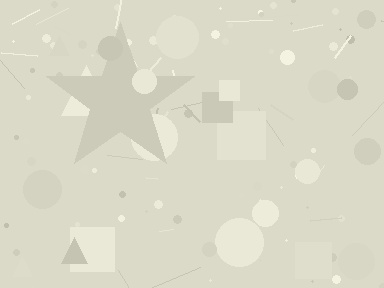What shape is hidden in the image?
A star is hidden in the image.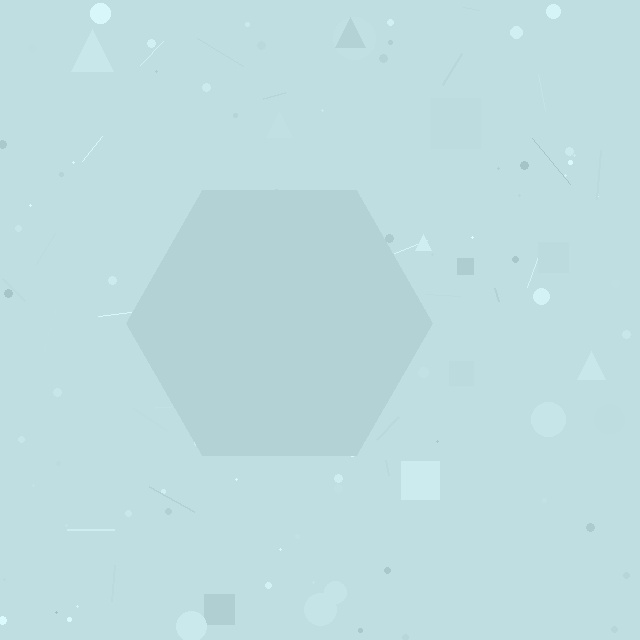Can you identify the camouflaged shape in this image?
The camouflaged shape is a hexagon.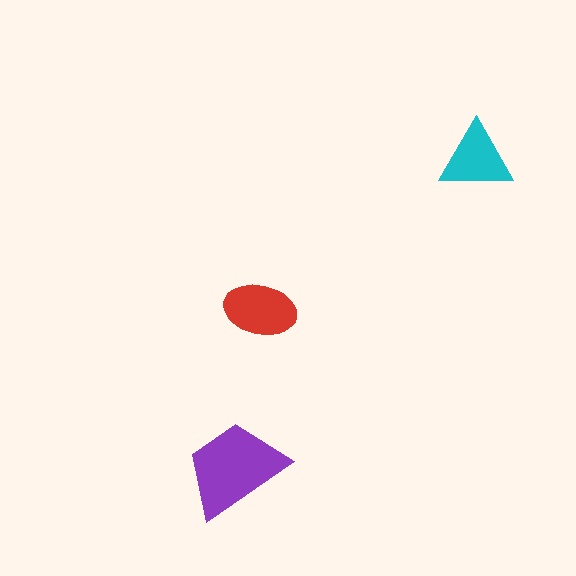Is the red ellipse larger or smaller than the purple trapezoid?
Smaller.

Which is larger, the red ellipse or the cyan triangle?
The red ellipse.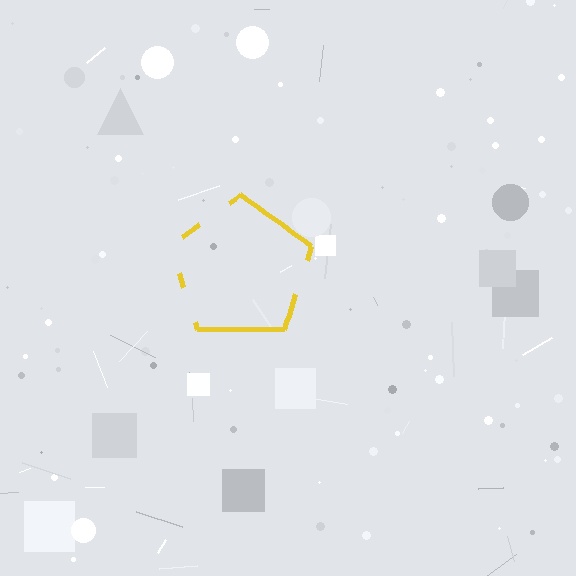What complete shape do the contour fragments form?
The contour fragments form a pentagon.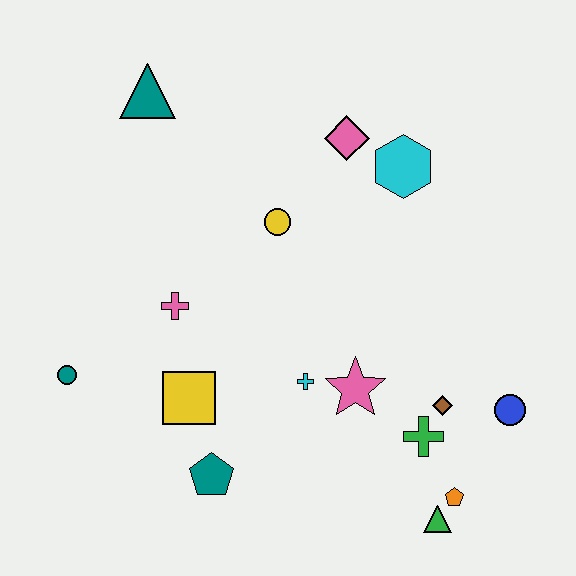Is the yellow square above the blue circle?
Yes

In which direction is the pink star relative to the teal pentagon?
The pink star is to the right of the teal pentagon.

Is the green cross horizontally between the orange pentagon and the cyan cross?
Yes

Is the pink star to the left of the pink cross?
No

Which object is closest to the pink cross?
The yellow square is closest to the pink cross.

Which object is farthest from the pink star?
The teal triangle is farthest from the pink star.